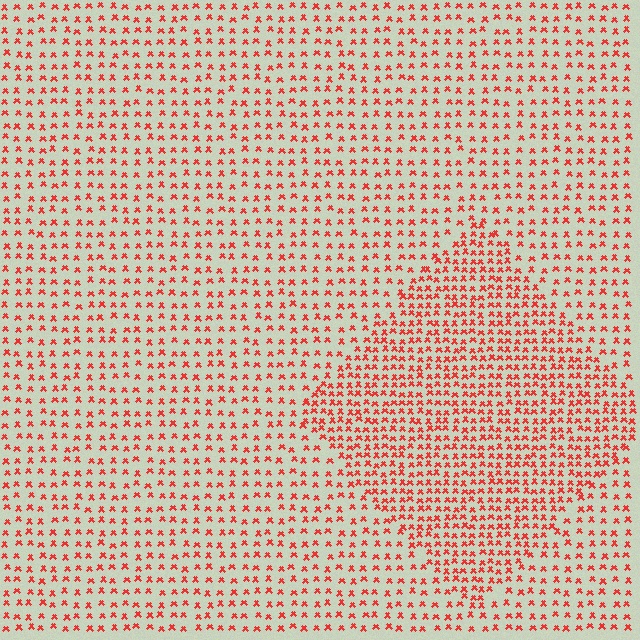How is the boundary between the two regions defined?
The boundary is defined by a change in element density (approximately 1.8x ratio). All elements are the same color, size, and shape.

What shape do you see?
I see a diamond.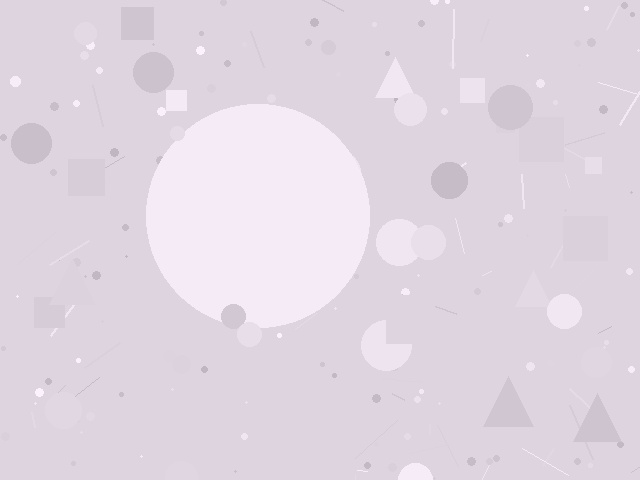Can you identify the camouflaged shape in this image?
The camouflaged shape is a circle.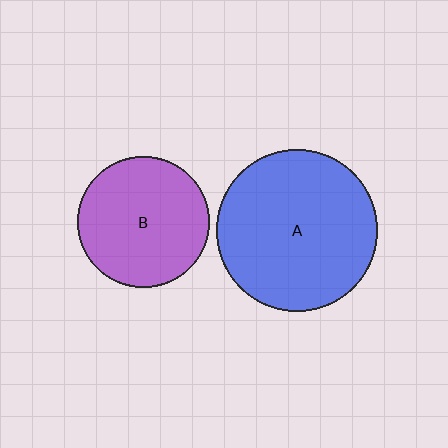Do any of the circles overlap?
No, none of the circles overlap.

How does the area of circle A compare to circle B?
Approximately 1.5 times.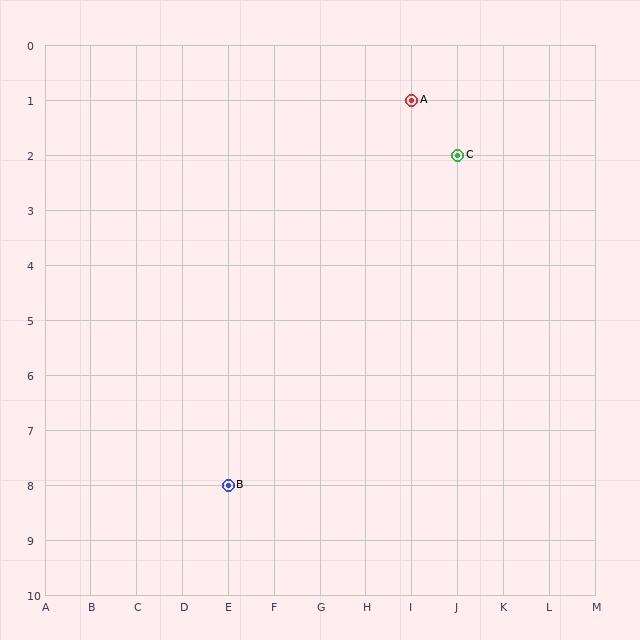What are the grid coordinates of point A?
Point A is at grid coordinates (I, 1).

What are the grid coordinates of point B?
Point B is at grid coordinates (E, 8).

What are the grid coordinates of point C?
Point C is at grid coordinates (J, 2).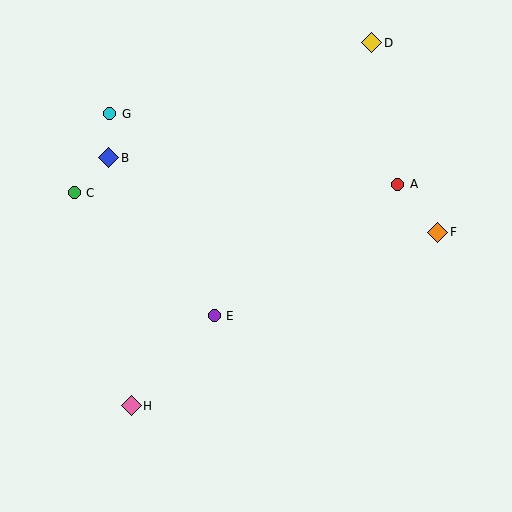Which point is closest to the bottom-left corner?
Point H is closest to the bottom-left corner.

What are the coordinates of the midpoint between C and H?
The midpoint between C and H is at (103, 299).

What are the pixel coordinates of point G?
Point G is at (110, 114).